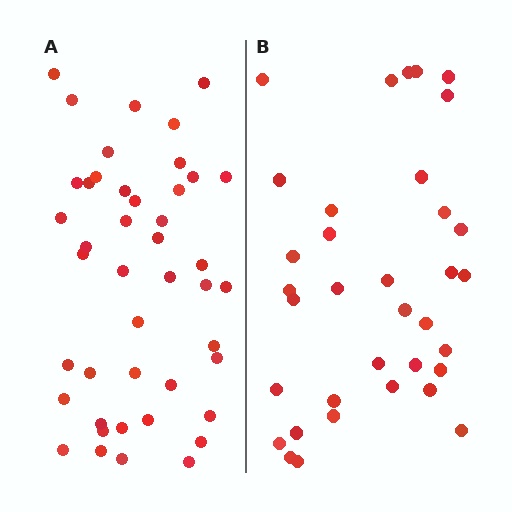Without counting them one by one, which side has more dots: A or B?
Region A (the left region) has more dots.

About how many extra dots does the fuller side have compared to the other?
Region A has roughly 8 or so more dots than region B.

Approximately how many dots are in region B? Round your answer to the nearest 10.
About 40 dots. (The exact count is 35, which rounds to 40.)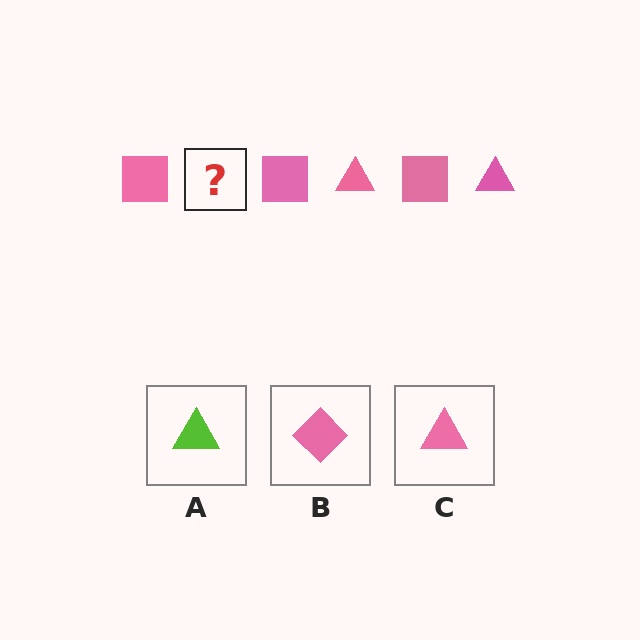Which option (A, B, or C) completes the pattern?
C.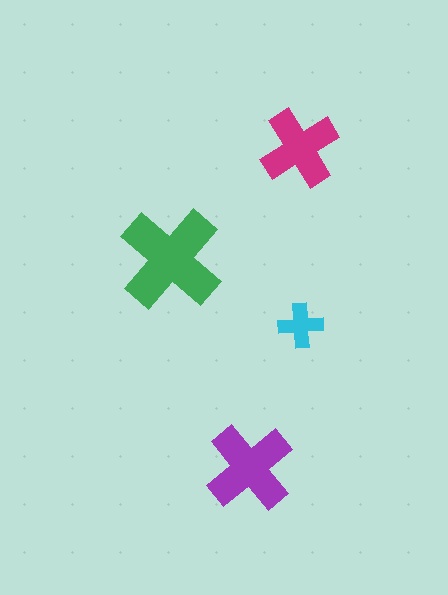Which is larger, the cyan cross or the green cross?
The green one.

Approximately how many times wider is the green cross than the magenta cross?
About 1.5 times wider.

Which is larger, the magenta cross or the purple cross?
The purple one.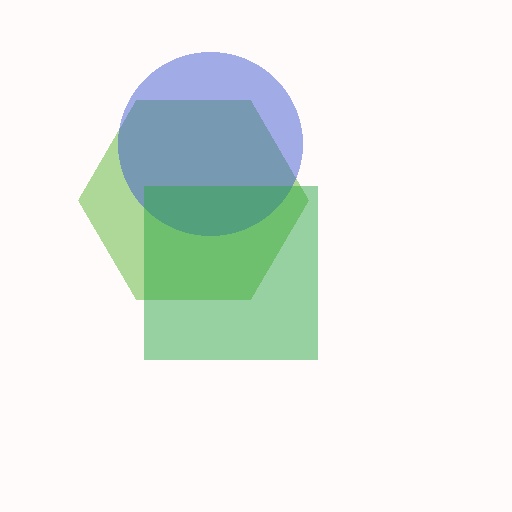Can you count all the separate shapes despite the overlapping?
Yes, there are 3 separate shapes.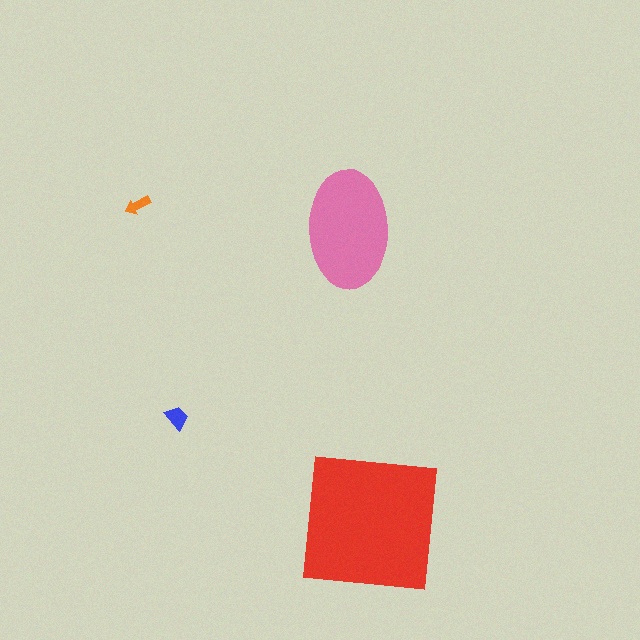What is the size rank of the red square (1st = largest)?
1st.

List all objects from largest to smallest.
The red square, the pink ellipse, the blue trapezoid, the orange arrow.